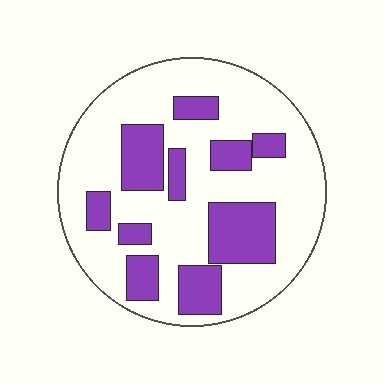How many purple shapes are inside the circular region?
10.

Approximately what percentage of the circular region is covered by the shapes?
Approximately 30%.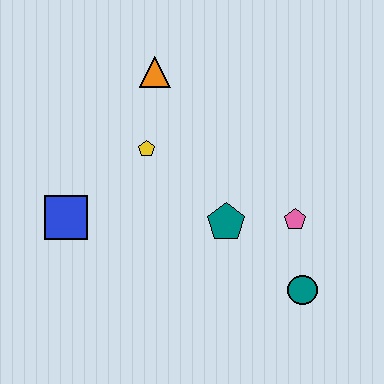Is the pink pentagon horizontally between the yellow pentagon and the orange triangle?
No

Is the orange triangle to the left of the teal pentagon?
Yes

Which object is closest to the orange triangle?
The yellow pentagon is closest to the orange triangle.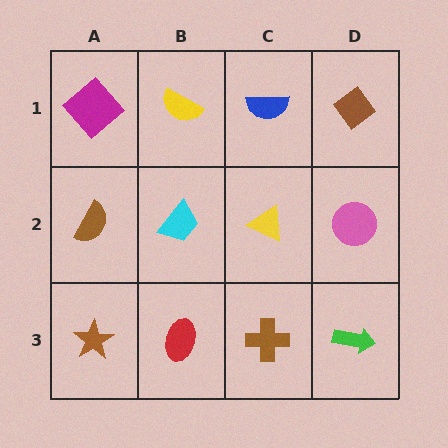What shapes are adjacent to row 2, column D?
A brown diamond (row 1, column D), a green arrow (row 3, column D), a yellow triangle (row 2, column C).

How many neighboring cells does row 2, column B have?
4.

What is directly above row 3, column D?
A pink circle.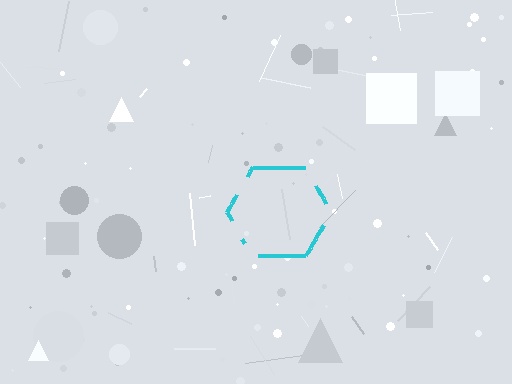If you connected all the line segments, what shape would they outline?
They would outline a hexagon.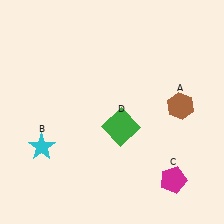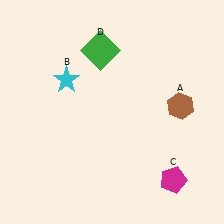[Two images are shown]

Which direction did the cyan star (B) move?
The cyan star (B) moved up.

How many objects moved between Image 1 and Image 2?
2 objects moved between the two images.